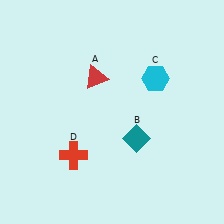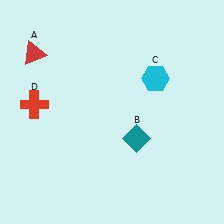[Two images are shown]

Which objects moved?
The objects that moved are: the red triangle (A), the red cross (D).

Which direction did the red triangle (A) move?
The red triangle (A) moved left.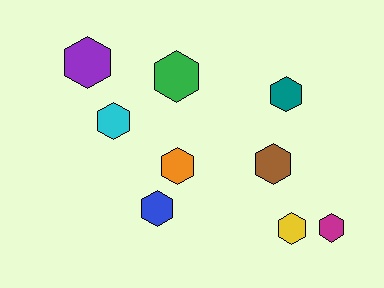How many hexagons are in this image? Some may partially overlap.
There are 9 hexagons.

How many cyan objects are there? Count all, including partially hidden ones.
There is 1 cyan object.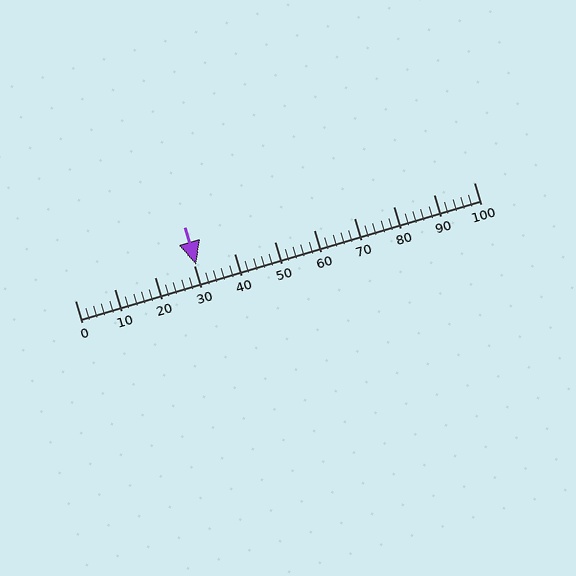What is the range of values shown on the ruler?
The ruler shows values from 0 to 100.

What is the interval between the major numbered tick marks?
The major tick marks are spaced 10 units apart.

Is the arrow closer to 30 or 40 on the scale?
The arrow is closer to 30.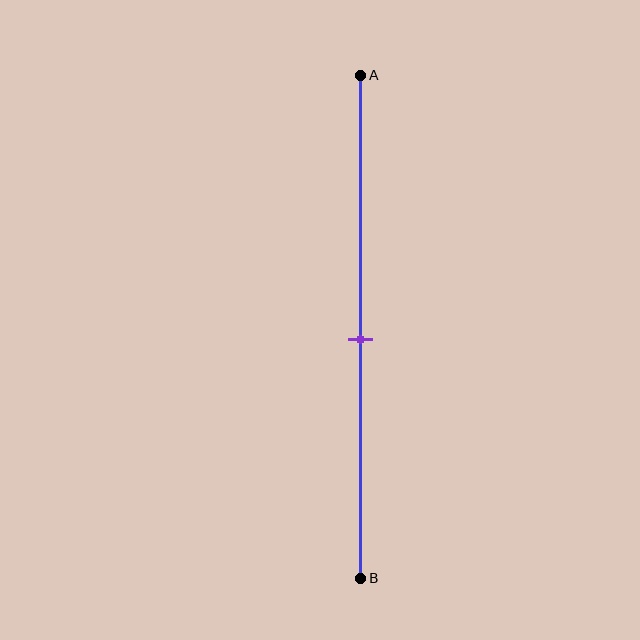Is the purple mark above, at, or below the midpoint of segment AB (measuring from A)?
The purple mark is approximately at the midpoint of segment AB.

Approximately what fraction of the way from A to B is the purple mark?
The purple mark is approximately 55% of the way from A to B.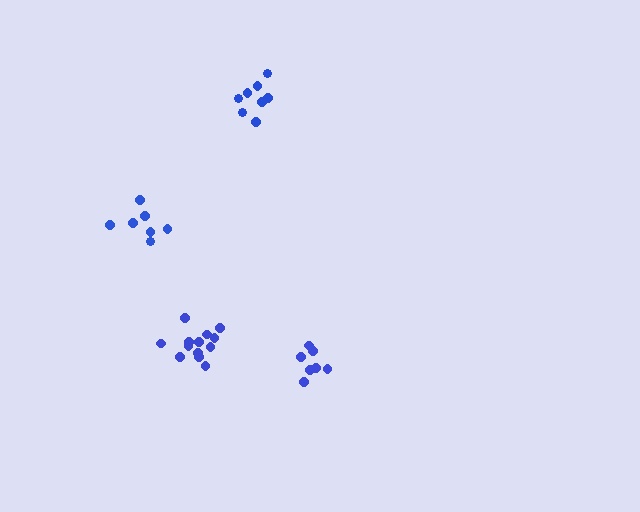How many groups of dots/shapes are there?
There are 4 groups.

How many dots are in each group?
Group 1: 7 dots, Group 2: 7 dots, Group 3: 13 dots, Group 4: 8 dots (35 total).